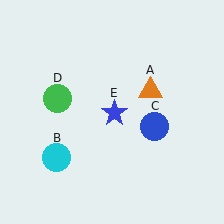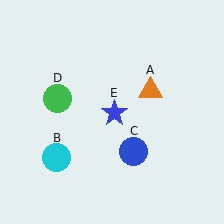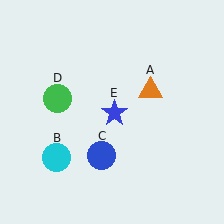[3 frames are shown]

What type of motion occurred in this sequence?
The blue circle (object C) rotated clockwise around the center of the scene.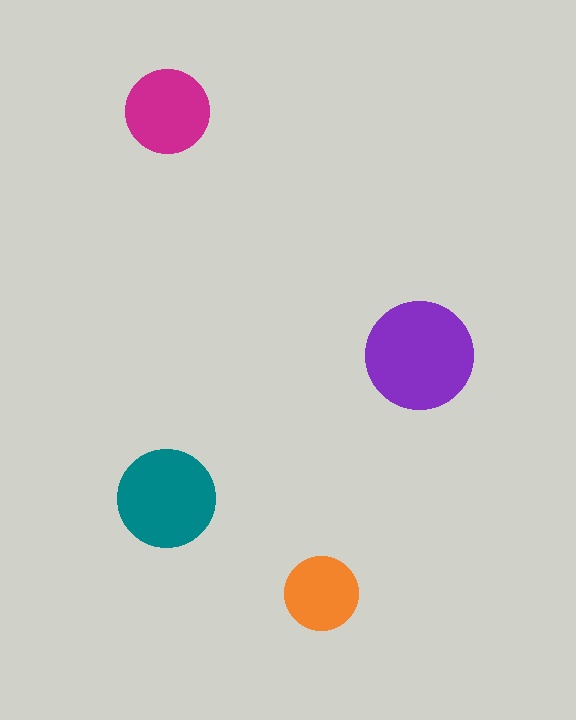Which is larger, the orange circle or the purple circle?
The purple one.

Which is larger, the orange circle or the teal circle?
The teal one.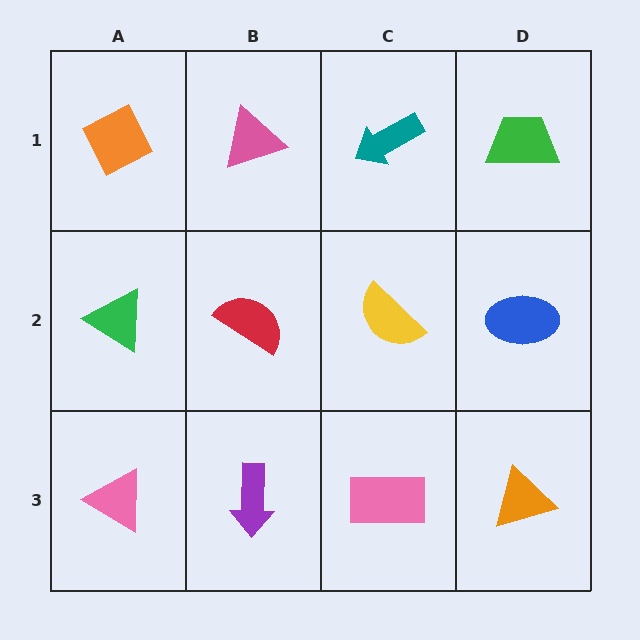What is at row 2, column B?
A red semicircle.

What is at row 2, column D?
A blue ellipse.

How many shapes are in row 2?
4 shapes.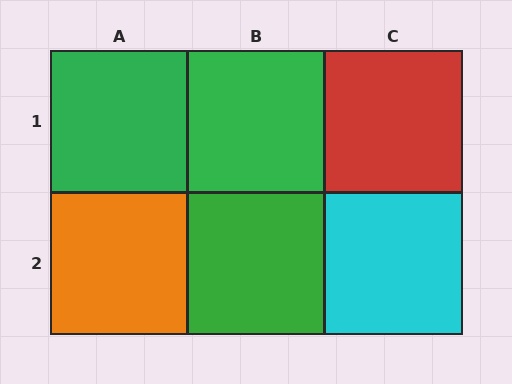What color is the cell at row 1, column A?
Green.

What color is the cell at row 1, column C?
Red.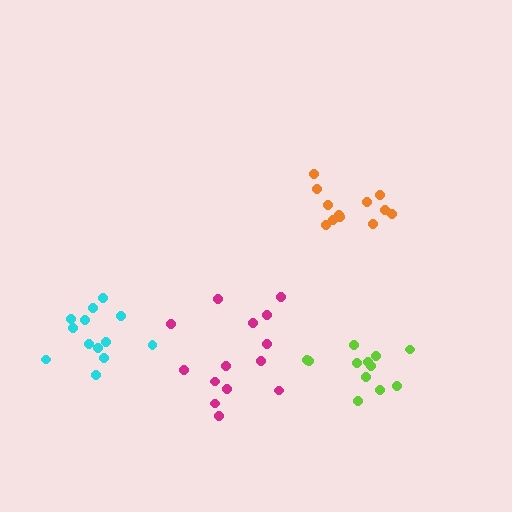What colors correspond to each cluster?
The clusters are colored: orange, lime, magenta, cyan.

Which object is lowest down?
The lime cluster is bottommost.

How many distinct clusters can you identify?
There are 4 distinct clusters.